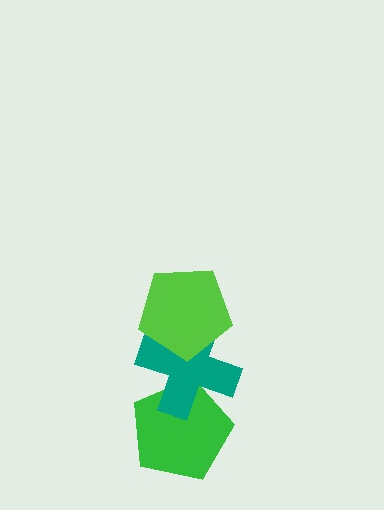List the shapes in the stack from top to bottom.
From top to bottom: the lime pentagon, the teal cross, the green pentagon.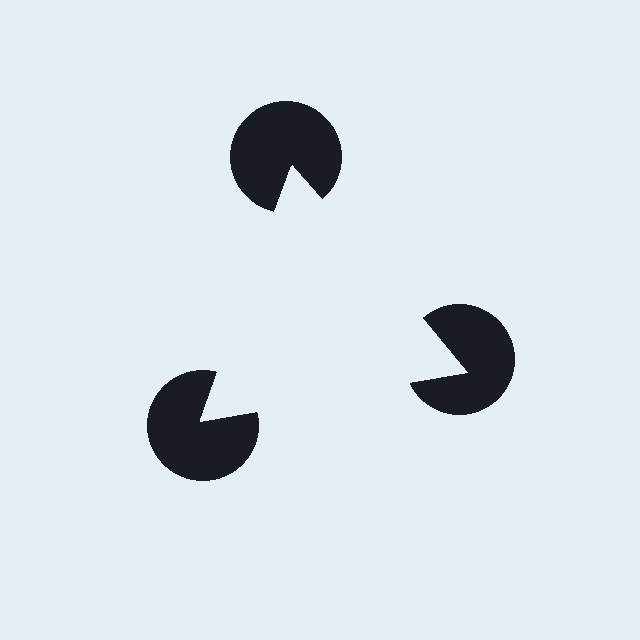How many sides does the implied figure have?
3 sides.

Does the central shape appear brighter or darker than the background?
It typically appears slightly brighter than the background, even though no actual brightness change is drawn.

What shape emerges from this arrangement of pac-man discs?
An illusory triangle — its edges are inferred from the aligned wedge cuts in the pac-man discs, not physically drawn.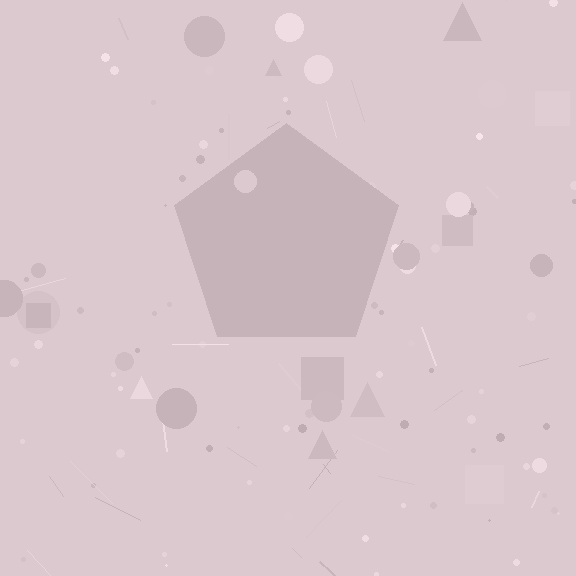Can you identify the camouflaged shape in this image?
The camouflaged shape is a pentagon.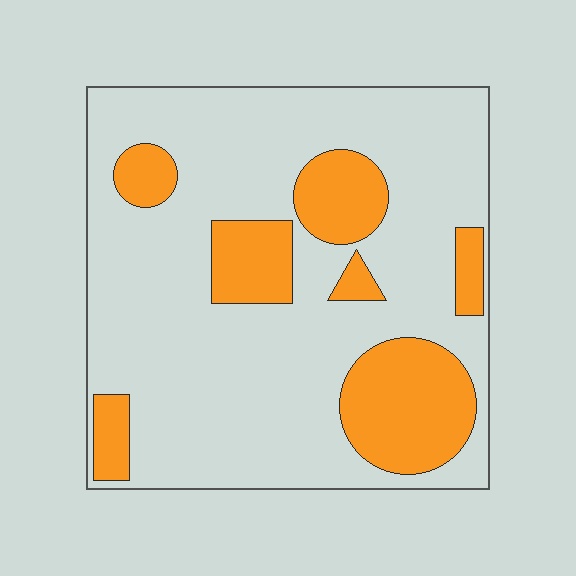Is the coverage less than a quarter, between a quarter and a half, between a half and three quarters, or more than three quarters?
Less than a quarter.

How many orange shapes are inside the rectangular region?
7.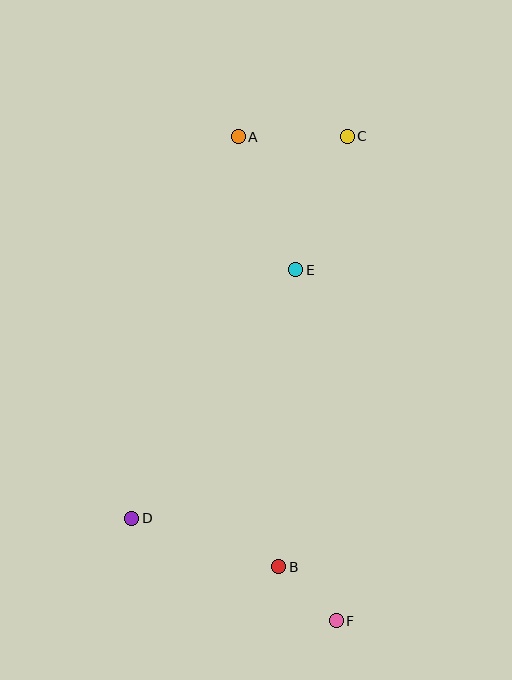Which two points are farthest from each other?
Points A and F are farthest from each other.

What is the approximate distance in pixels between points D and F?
The distance between D and F is approximately 229 pixels.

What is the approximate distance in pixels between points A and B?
The distance between A and B is approximately 432 pixels.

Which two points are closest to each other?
Points B and F are closest to each other.